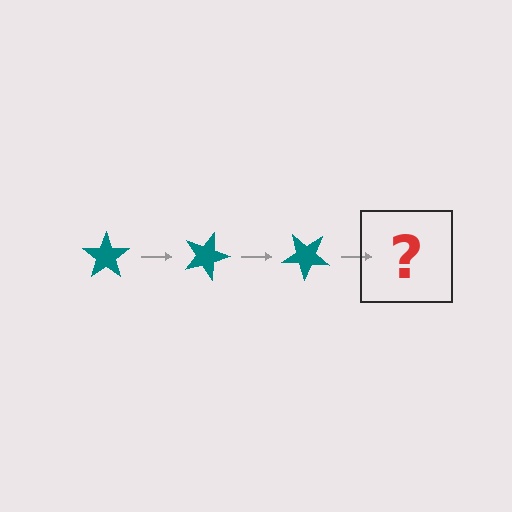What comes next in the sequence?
The next element should be a teal star rotated 60 degrees.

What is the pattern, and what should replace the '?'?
The pattern is that the star rotates 20 degrees each step. The '?' should be a teal star rotated 60 degrees.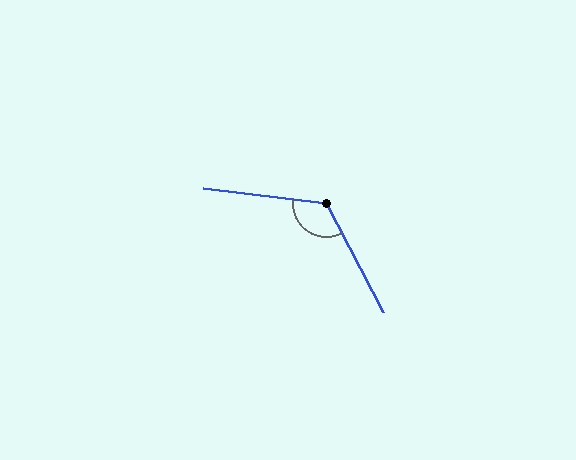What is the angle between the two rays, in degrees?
Approximately 124 degrees.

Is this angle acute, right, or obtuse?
It is obtuse.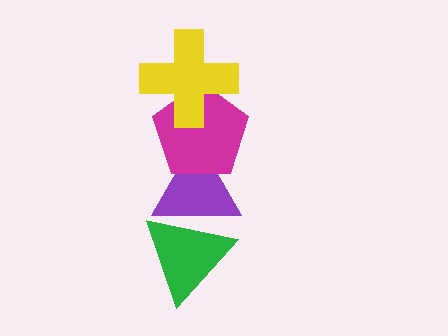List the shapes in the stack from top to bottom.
From top to bottom: the yellow cross, the magenta pentagon, the purple triangle, the green triangle.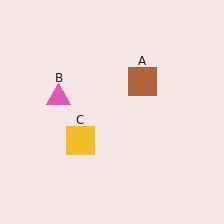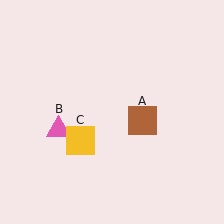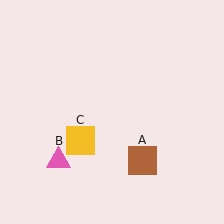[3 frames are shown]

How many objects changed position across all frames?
2 objects changed position: brown square (object A), pink triangle (object B).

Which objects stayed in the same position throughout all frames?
Yellow square (object C) remained stationary.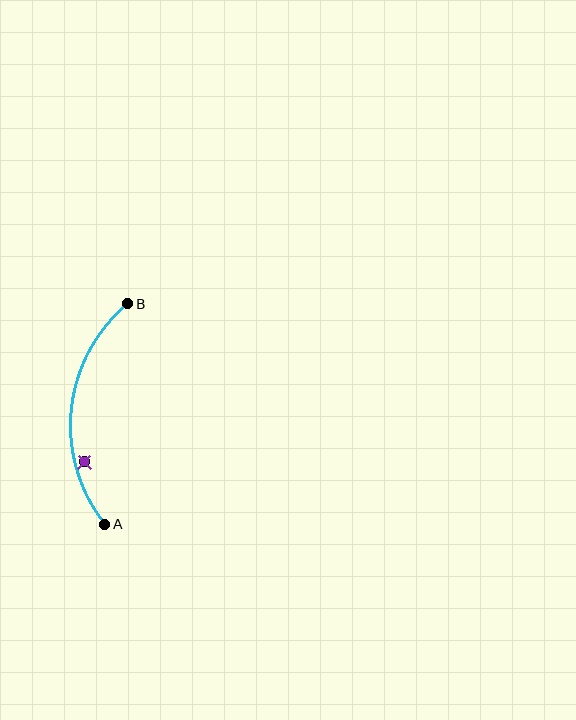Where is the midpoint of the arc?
The arc midpoint is the point on the curve farthest from the straight line joining A and B. It sits to the left of that line.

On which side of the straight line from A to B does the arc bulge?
The arc bulges to the left of the straight line connecting A and B.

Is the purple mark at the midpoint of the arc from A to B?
No — the purple mark does not lie on the arc at all. It sits slightly inside the curve.